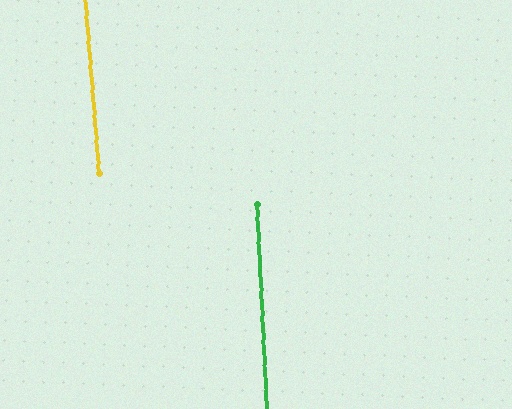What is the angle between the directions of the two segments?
Approximately 2 degrees.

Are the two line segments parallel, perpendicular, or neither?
Parallel — their directions differ by only 1.9°.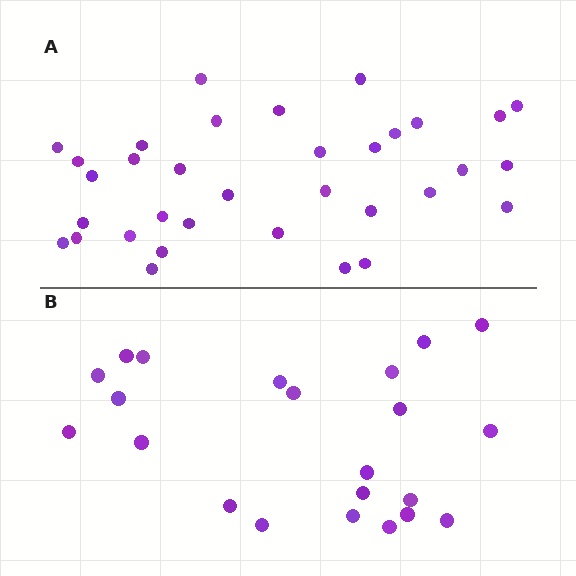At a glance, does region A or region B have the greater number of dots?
Region A (the top region) has more dots.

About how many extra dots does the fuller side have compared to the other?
Region A has roughly 12 or so more dots than region B.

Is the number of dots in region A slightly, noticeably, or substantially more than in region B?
Region A has substantially more. The ratio is roughly 1.5 to 1.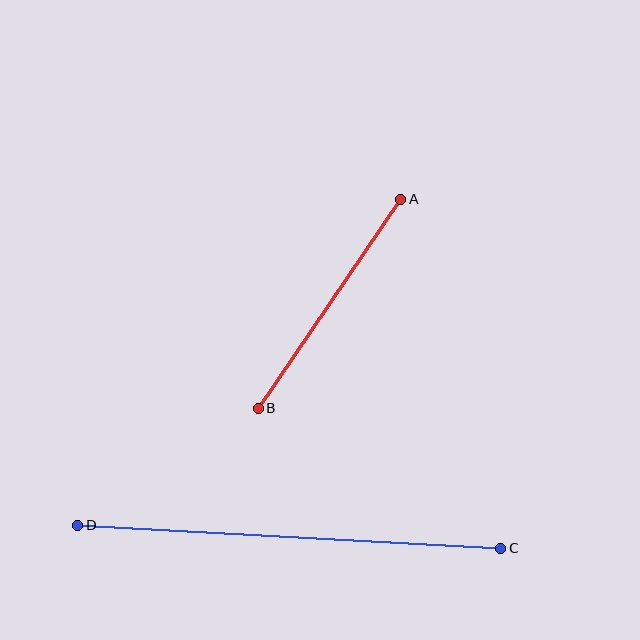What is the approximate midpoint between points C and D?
The midpoint is at approximately (289, 537) pixels.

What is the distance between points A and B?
The distance is approximately 253 pixels.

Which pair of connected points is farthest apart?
Points C and D are farthest apart.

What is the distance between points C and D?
The distance is approximately 424 pixels.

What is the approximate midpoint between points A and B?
The midpoint is at approximately (330, 304) pixels.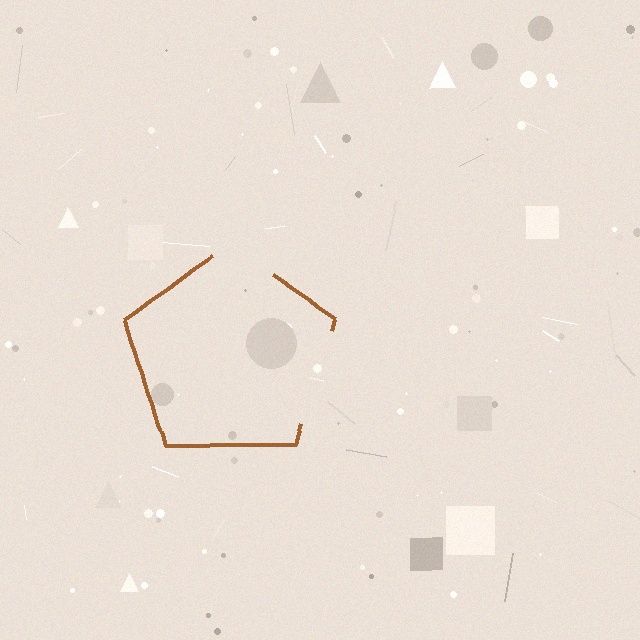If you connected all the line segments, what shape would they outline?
They would outline a pentagon.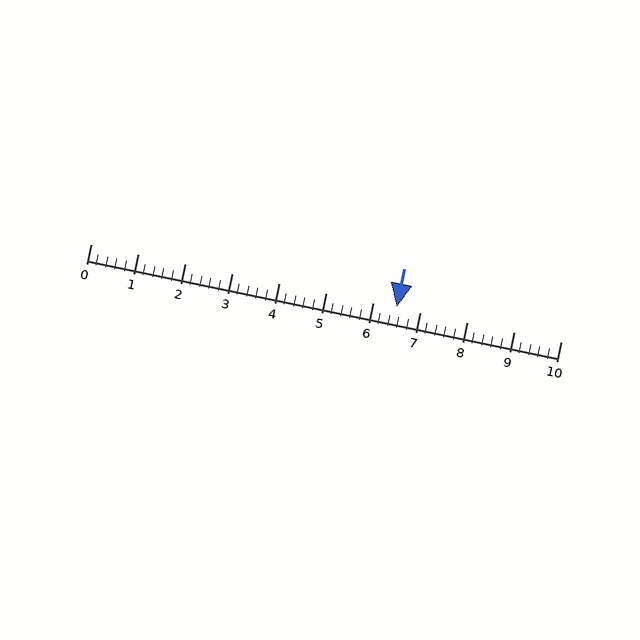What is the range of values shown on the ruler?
The ruler shows values from 0 to 10.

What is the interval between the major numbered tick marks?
The major tick marks are spaced 1 units apart.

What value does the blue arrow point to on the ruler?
The blue arrow points to approximately 6.5.